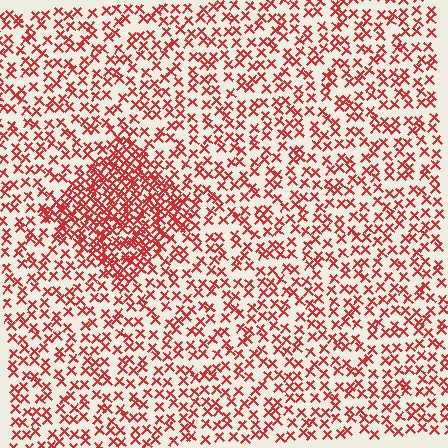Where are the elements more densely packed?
The elements are more densely packed inside the diamond boundary.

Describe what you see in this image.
The image contains small red elements arranged at two different densities. A diamond-shaped region is visible where the elements are more densely packed than the surrounding area.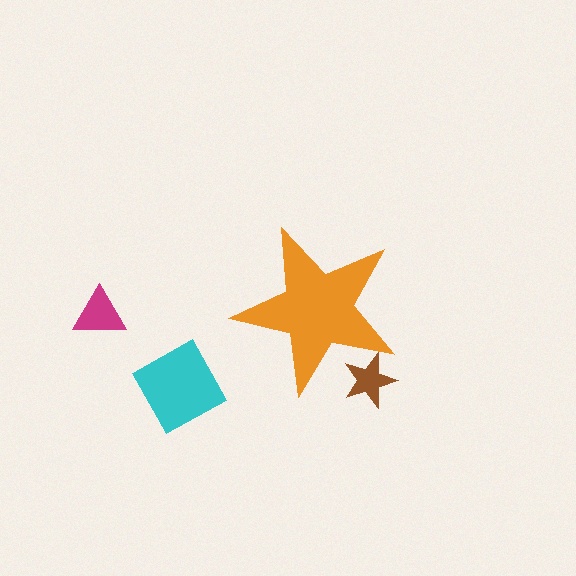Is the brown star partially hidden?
Yes, the brown star is partially hidden behind the orange star.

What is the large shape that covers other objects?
An orange star.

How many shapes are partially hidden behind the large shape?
1 shape is partially hidden.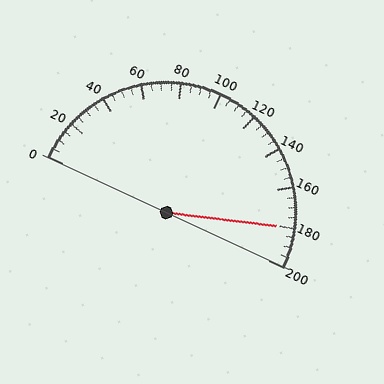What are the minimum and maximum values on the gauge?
The gauge ranges from 0 to 200.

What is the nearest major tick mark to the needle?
The nearest major tick mark is 180.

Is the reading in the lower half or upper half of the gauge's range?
The reading is in the upper half of the range (0 to 200).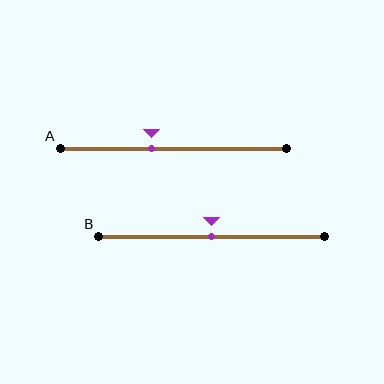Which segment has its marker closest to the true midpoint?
Segment B has its marker closest to the true midpoint.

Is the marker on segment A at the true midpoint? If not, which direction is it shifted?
No, the marker on segment A is shifted to the left by about 10% of the segment length.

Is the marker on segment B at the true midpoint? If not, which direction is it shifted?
Yes, the marker on segment B is at the true midpoint.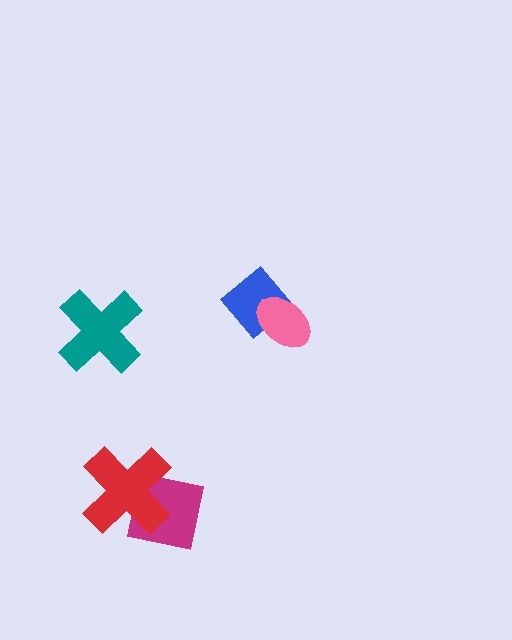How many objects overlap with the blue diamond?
1 object overlaps with the blue diamond.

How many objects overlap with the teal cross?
0 objects overlap with the teal cross.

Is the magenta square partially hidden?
Yes, it is partially covered by another shape.